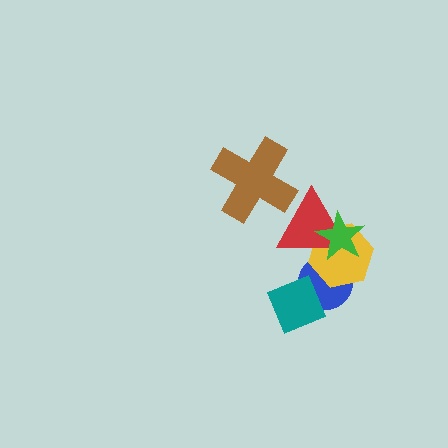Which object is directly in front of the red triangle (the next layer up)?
The green star is directly in front of the red triangle.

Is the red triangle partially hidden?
Yes, it is partially covered by another shape.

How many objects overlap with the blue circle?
3 objects overlap with the blue circle.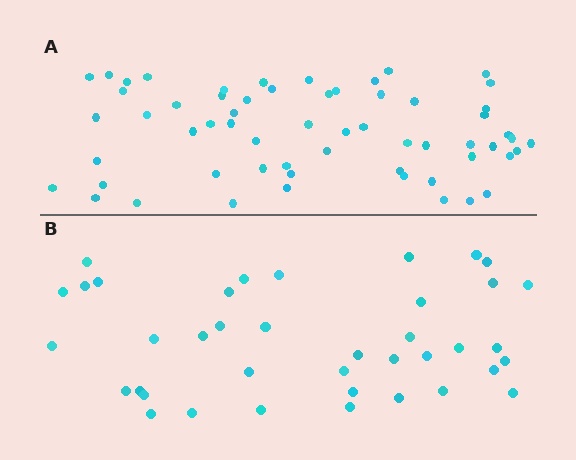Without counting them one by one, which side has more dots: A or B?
Region A (the top region) has more dots.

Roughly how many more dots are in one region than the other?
Region A has approximately 20 more dots than region B.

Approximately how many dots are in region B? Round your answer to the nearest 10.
About 40 dots. (The exact count is 39, which rounds to 40.)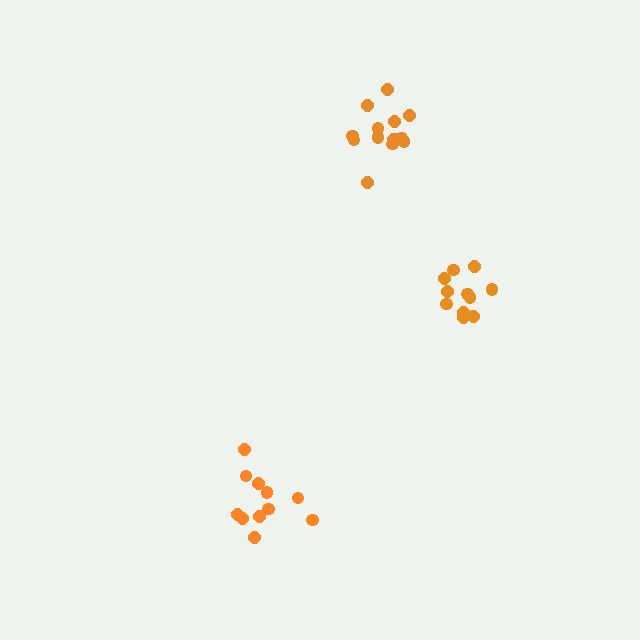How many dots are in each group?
Group 1: 11 dots, Group 2: 11 dots, Group 3: 14 dots (36 total).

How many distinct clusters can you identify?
There are 3 distinct clusters.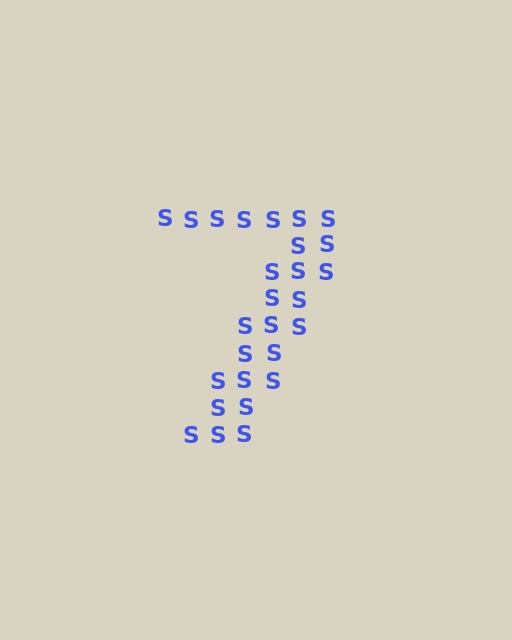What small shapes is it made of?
It is made of small letter S's.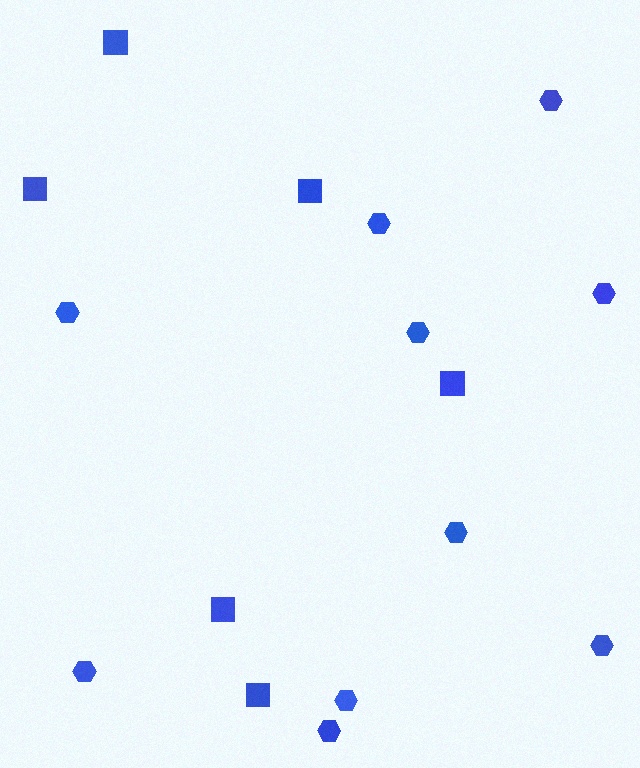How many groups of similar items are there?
There are 2 groups: one group of squares (6) and one group of hexagons (10).